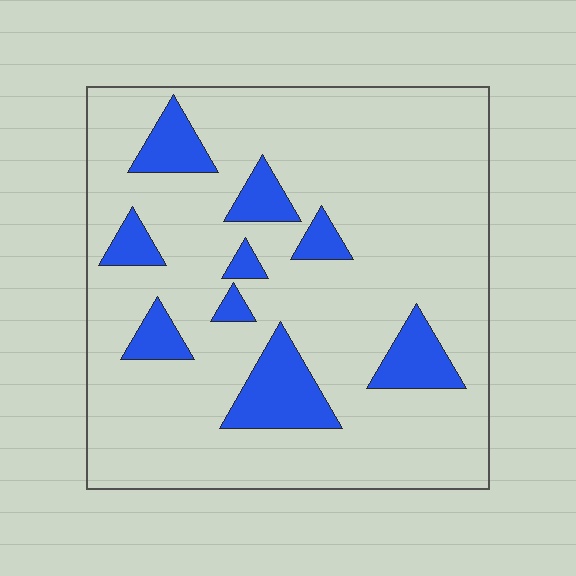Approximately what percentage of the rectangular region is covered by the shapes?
Approximately 15%.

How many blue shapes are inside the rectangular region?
9.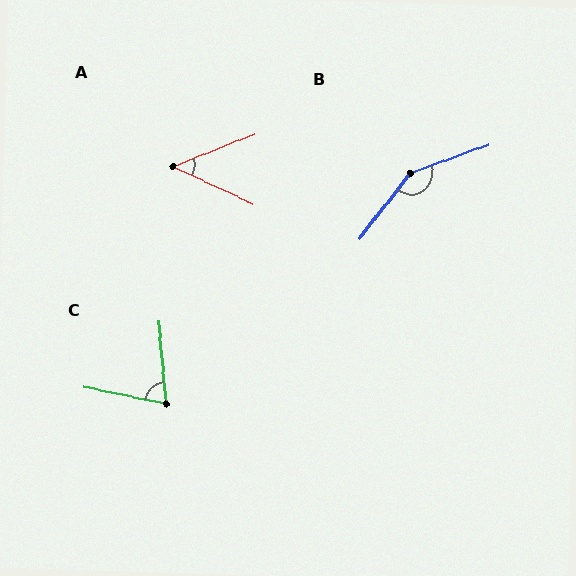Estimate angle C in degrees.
Approximately 74 degrees.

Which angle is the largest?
B, at approximately 147 degrees.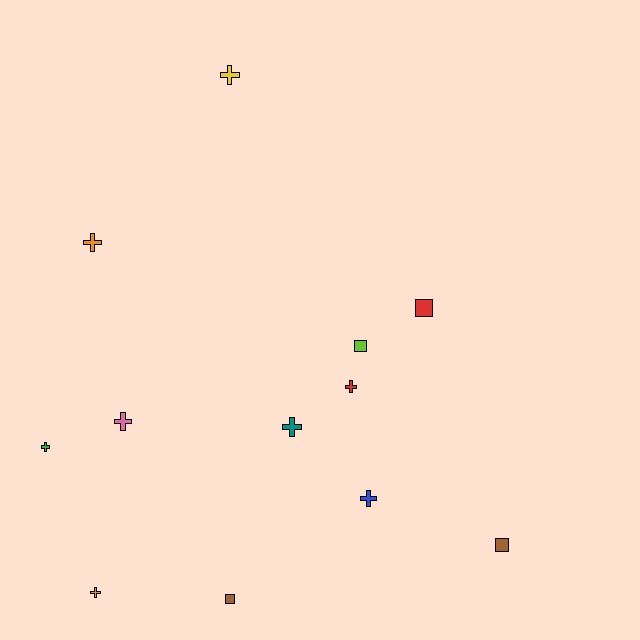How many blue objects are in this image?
There is 1 blue object.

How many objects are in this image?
There are 12 objects.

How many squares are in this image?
There are 4 squares.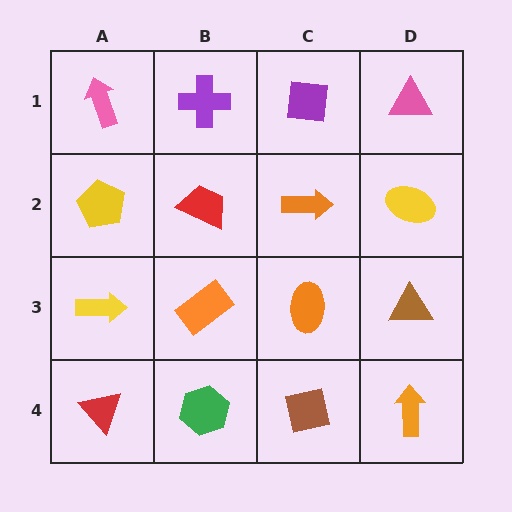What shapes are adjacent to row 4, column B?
An orange rectangle (row 3, column B), a red triangle (row 4, column A), a brown square (row 4, column C).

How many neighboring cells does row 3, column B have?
4.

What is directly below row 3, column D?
An orange arrow.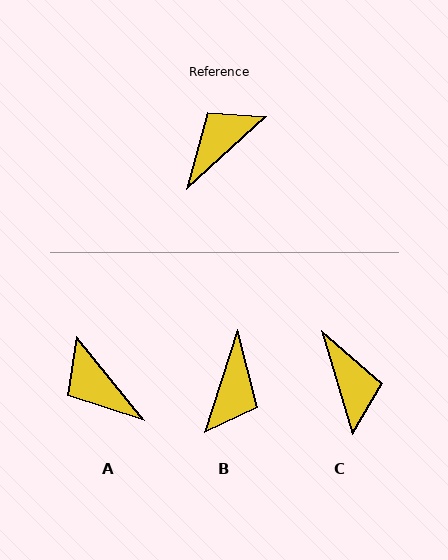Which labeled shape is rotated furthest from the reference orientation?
B, about 151 degrees away.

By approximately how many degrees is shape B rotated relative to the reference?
Approximately 151 degrees clockwise.